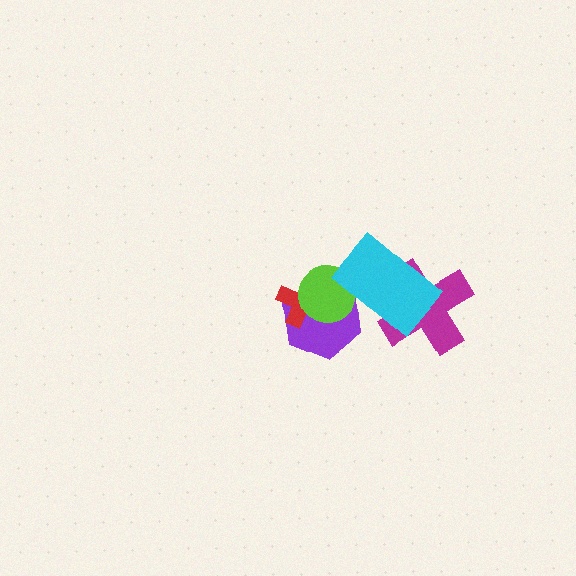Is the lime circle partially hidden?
Yes, it is partially covered by another shape.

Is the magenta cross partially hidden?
Yes, it is partially covered by another shape.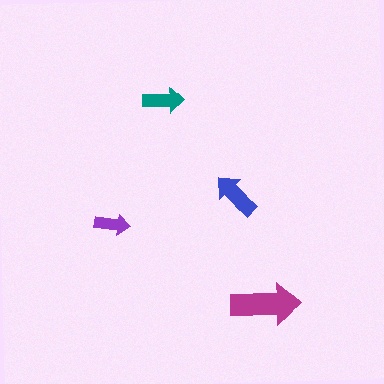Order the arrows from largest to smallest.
the magenta one, the blue one, the teal one, the purple one.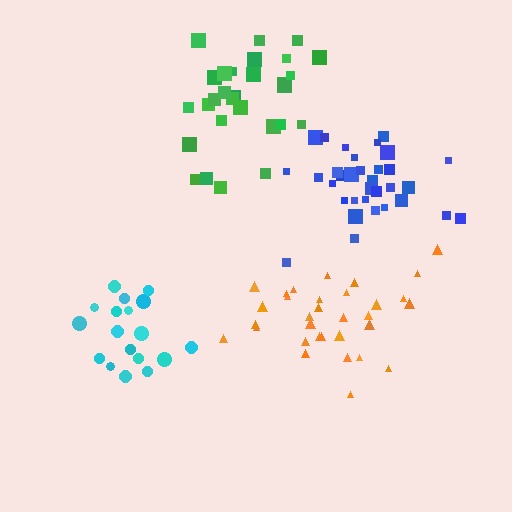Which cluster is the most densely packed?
Cyan.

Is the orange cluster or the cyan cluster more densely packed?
Cyan.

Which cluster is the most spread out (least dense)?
Orange.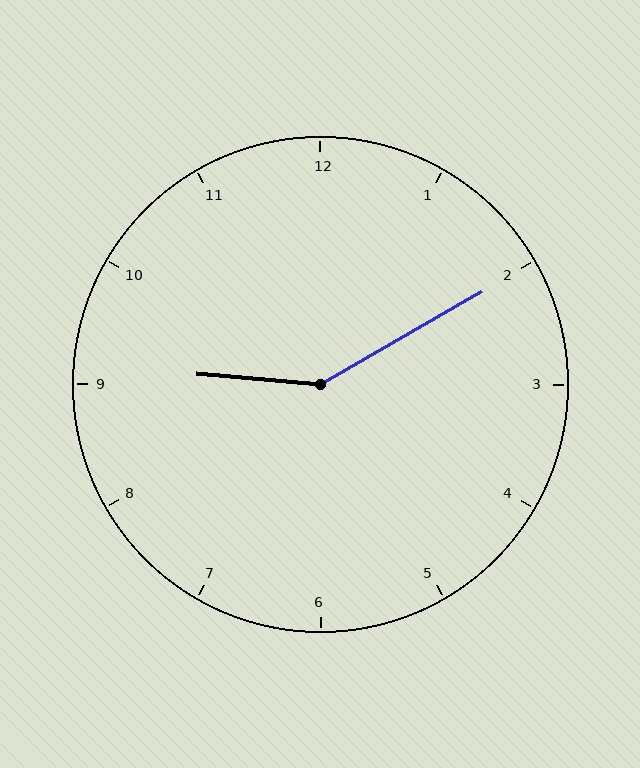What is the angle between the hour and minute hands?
Approximately 145 degrees.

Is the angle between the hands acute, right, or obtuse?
It is obtuse.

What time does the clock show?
9:10.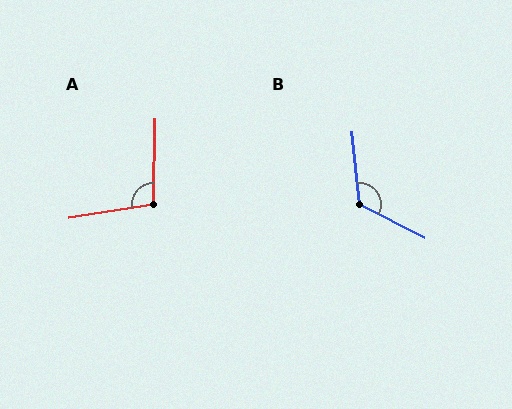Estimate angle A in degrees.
Approximately 100 degrees.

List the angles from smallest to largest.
A (100°), B (122°).